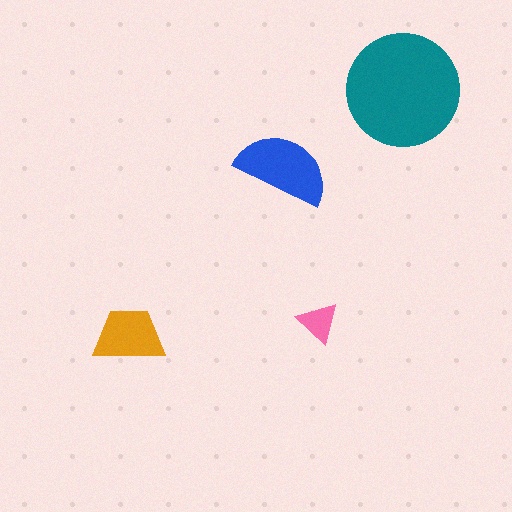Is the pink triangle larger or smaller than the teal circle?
Smaller.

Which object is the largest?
The teal circle.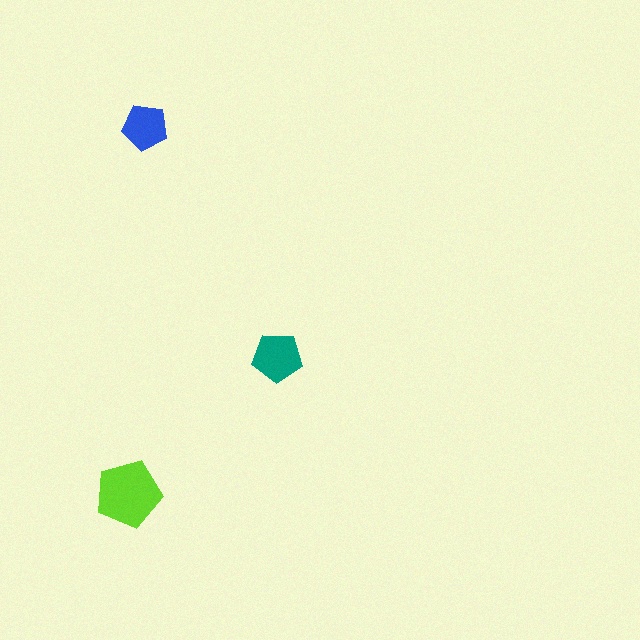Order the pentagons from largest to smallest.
the lime one, the teal one, the blue one.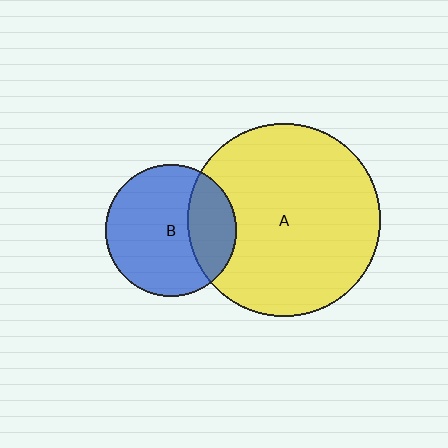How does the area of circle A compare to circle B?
Approximately 2.2 times.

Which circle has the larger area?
Circle A (yellow).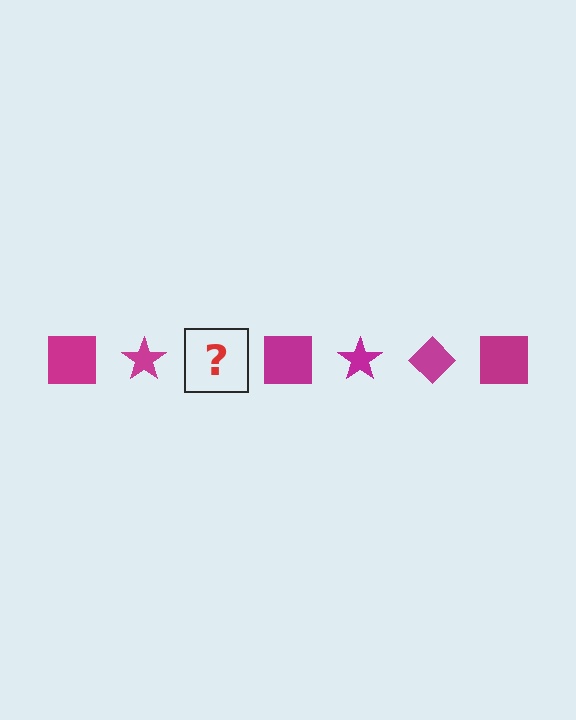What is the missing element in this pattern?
The missing element is a magenta diamond.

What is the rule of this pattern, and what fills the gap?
The rule is that the pattern cycles through square, star, diamond shapes in magenta. The gap should be filled with a magenta diamond.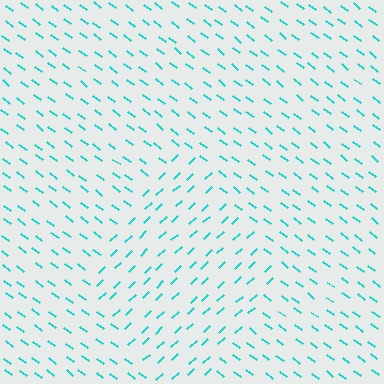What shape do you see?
I see a diamond.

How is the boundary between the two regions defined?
The boundary is defined purely by a change in line orientation (approximately 80 degrees difference). All lines are the same color and thickness.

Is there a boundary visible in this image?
Yes, there is a texture boundary formed by a change in line orientation.